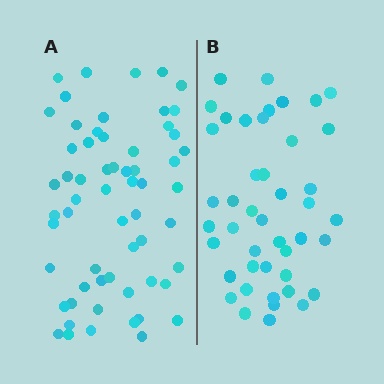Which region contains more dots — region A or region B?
Region A (the left region) has more dots.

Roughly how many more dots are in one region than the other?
Region A has approximately 15 more dots than region B.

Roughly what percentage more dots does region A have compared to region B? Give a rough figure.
About 35% more.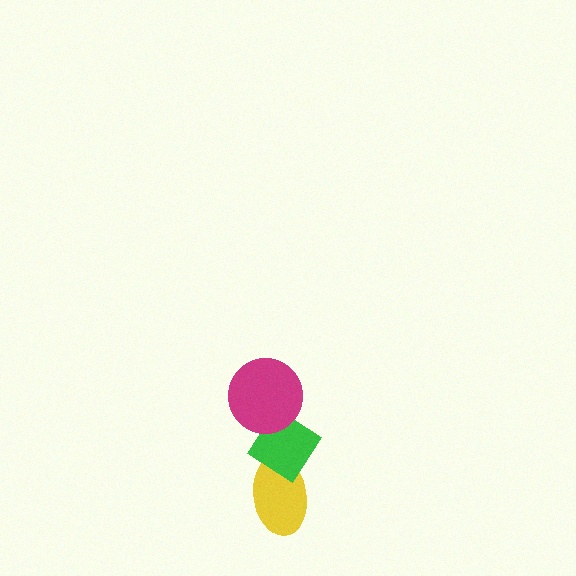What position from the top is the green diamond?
The green diamond is 2nd from the top.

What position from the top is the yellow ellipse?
The yellow ellipse is 3rd from the top.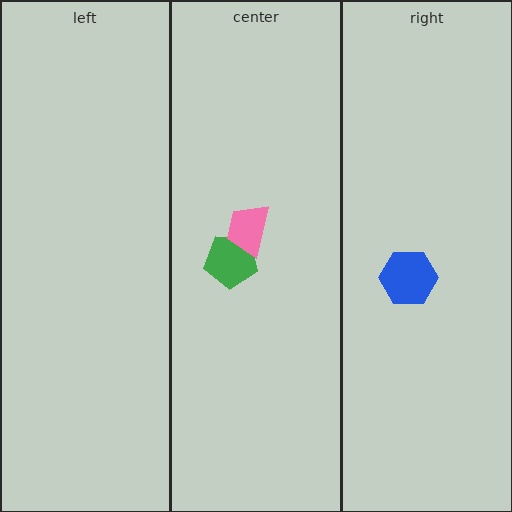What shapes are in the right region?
The blue hexagon.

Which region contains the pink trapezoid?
The center region.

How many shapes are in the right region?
1.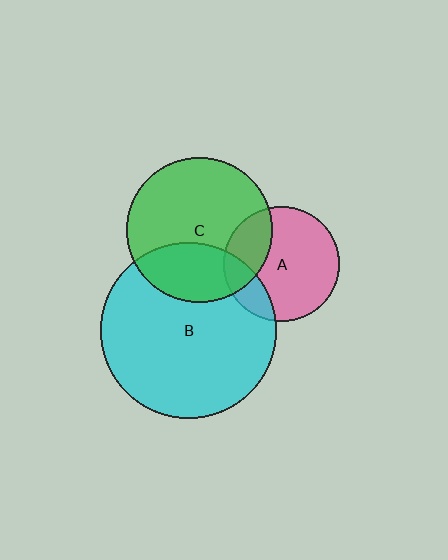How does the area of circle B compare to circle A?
Approximately 2.3 times.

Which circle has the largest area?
Circle B (cyan).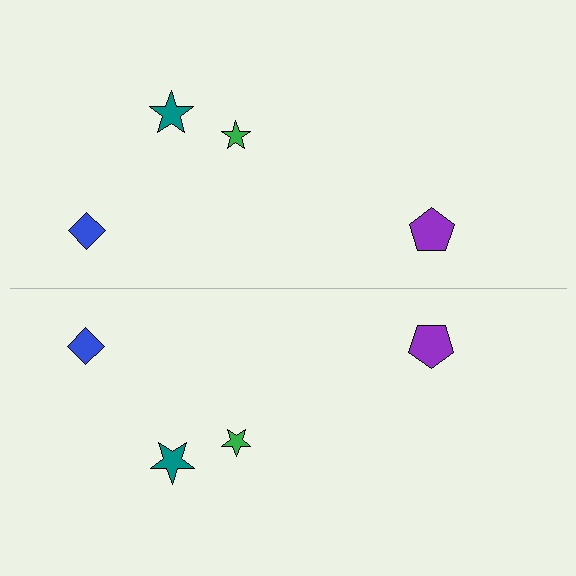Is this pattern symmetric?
Yes, this pattern has bilateral (reflection) symmetry.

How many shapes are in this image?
There are 8 shapes in this image.